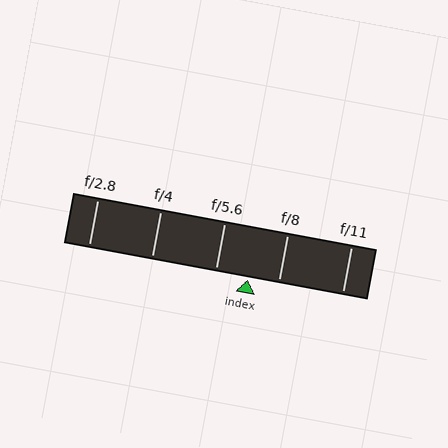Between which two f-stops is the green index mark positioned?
The index mark is between f/5.6 and f/8.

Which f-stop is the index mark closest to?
The index mark is closest to f/8.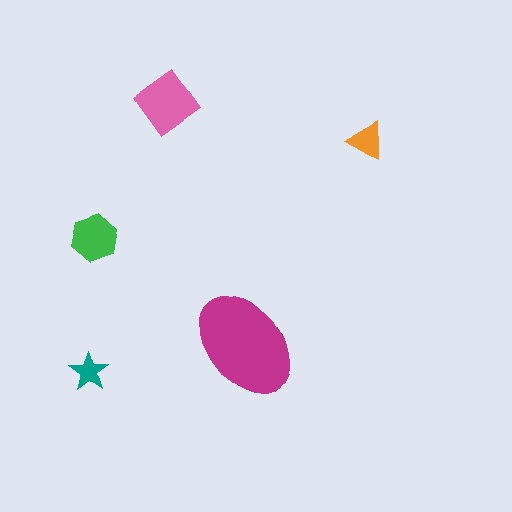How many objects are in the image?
There are 5 objects in the image.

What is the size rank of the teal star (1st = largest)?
5th.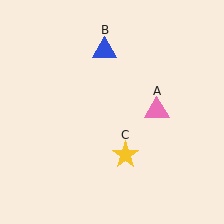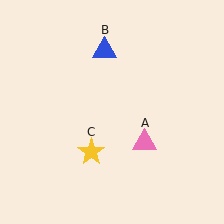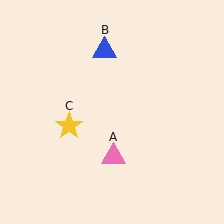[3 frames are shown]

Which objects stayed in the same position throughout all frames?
Blue triangle (object B) remained stationary.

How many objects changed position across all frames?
2 objects changed position: pink triangle (object A), yellow star (object C).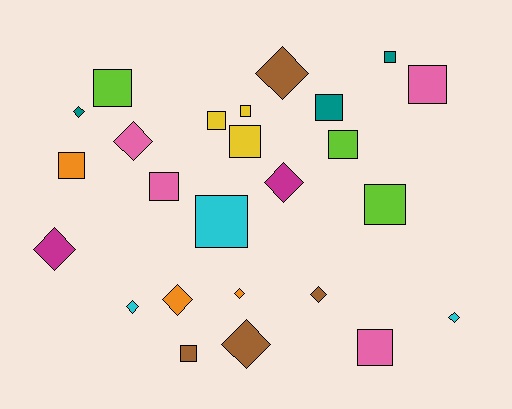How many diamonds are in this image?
There are 11 diamonds.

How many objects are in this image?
There are 25 objects.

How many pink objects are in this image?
There are 4 pink objects.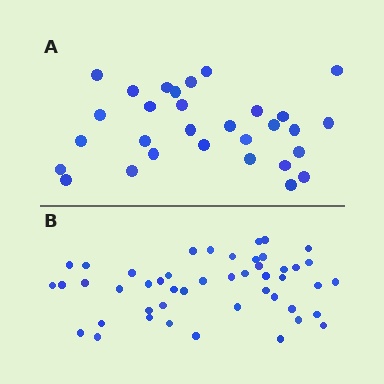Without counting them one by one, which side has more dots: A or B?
Region B (the bottom region) has more dots.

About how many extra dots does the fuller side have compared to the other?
Region B has approximately 15 more dots than region A.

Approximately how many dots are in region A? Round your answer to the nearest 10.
About 30 dots.